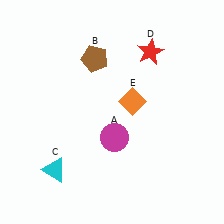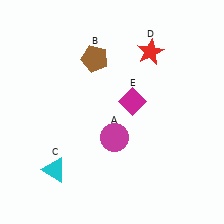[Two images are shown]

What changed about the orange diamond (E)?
In Image 1, E is orange. In Image 2, it changed to magenta.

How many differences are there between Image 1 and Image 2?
There is 1 difference between the two images.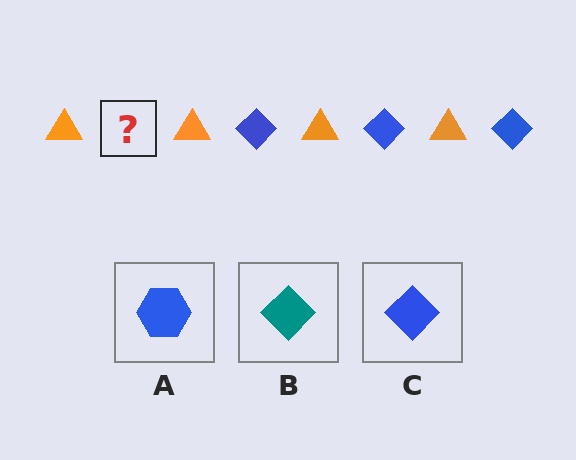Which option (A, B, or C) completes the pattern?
C.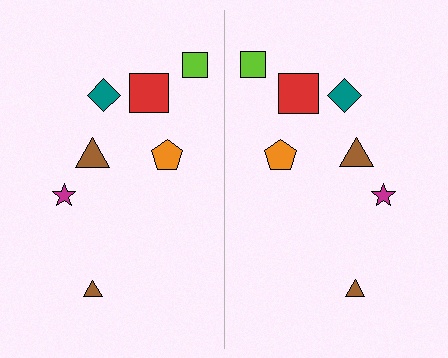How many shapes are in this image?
There are 14 shapes in this image.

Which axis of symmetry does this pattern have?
The pattern has a vertical axis of symmetry running through the center of the image.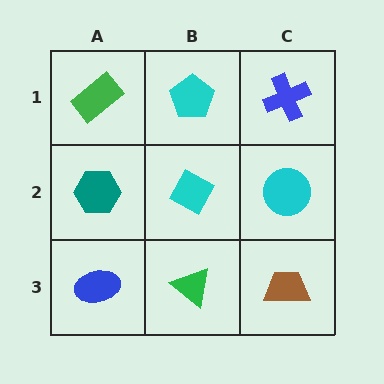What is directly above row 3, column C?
A cyan circle.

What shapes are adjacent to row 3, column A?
A teal hexagon (row 2, column A), a green triangle (row 3, column B).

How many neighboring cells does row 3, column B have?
3.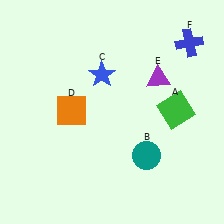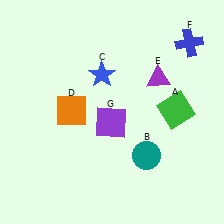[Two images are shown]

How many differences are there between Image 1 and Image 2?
There is 1 difference between the two images.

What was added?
A purple square (G) was added in Image 2.